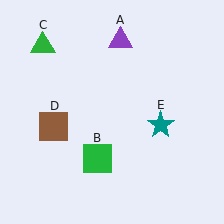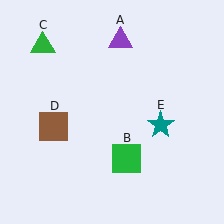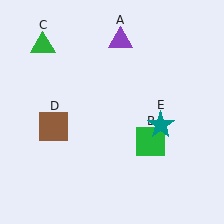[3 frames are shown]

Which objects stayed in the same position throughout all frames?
Purple triangle (object A) and green triangle (object C) and brown square (object D) and teal star (object E) remained stationary.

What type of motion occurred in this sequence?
The green square (object B) rotated counterclockwise around the center of the scene.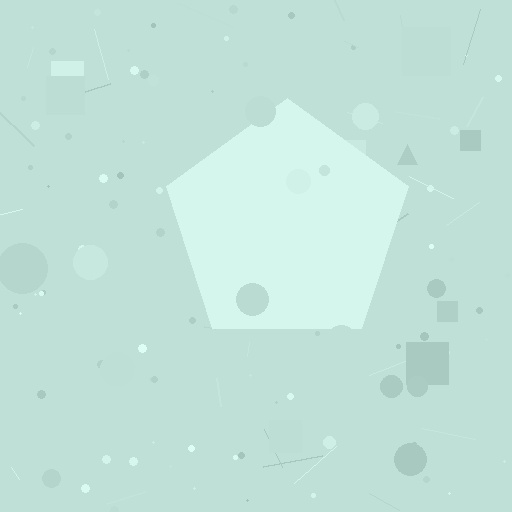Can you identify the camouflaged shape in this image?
The camouflaged shape is a pentagon.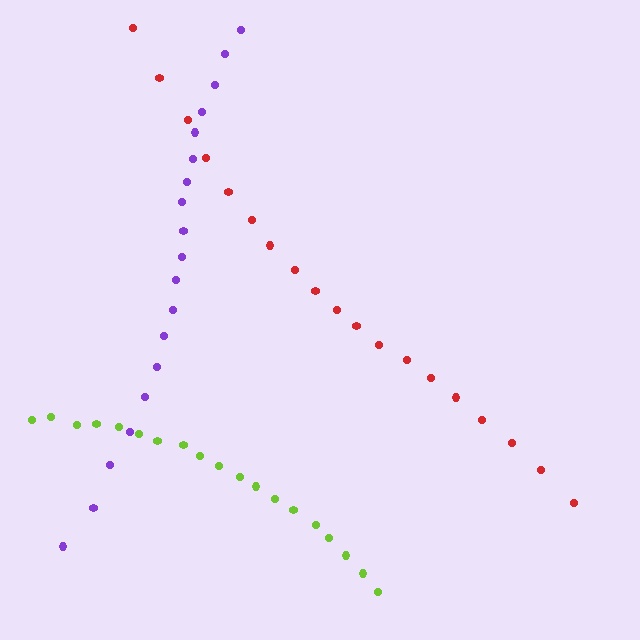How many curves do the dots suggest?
There are 3 distinct paths.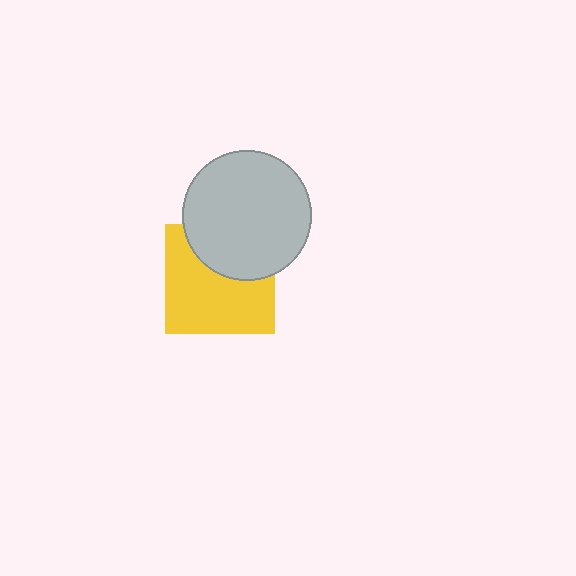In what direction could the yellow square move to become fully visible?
The yellow square could move down. That would shift it out from behind the light gray circle entirely.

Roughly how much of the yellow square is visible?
About half of it is visible (roughly 64%).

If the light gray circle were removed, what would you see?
You would see the complete yellow square.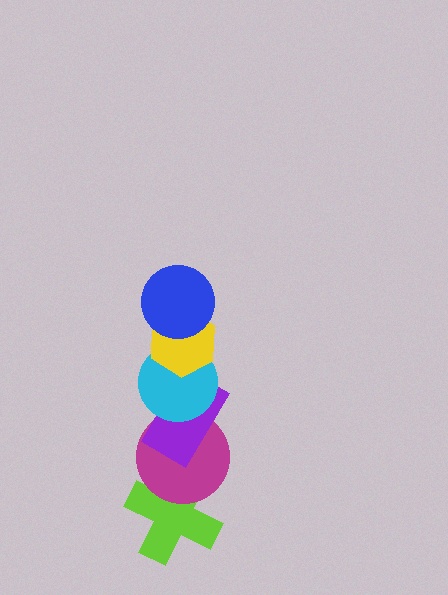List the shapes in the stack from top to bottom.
From top to bottom: the blue circle, the yellow hexagon, the cyan circle, the purple rectangle, the magenta circle, the lime cross.